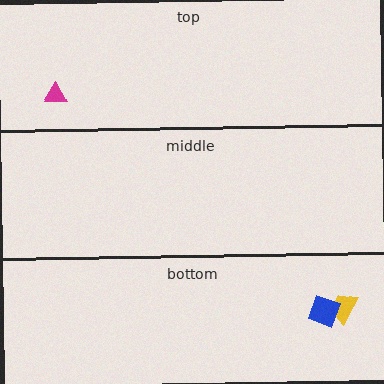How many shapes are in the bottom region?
2.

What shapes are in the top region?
The magenta triangle.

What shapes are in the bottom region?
The yellow trapezoid, the blue diamond.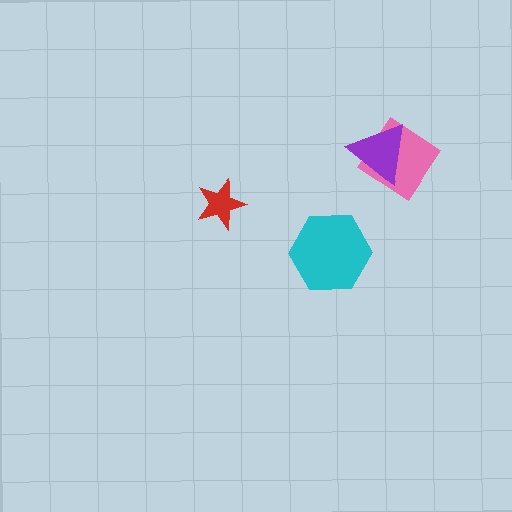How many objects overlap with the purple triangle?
1 object overlaps with the purple triangle.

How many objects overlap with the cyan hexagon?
0 objects overlap with the cyan hexagon.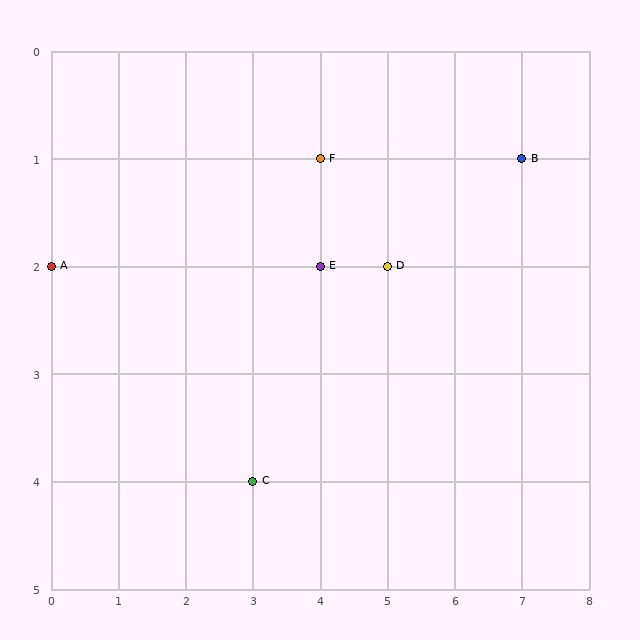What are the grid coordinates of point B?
Point B is at grid coordinates (7, 1).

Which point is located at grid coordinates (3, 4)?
Point C is at (3, 4).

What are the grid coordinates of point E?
Point E is at grid coordinates (4, 2).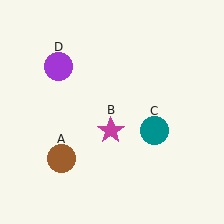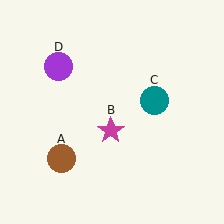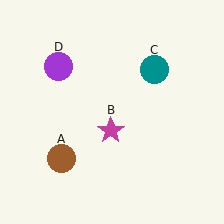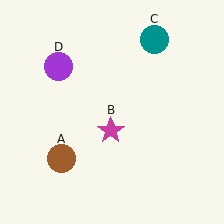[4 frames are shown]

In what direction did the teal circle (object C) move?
The teal circle (object C) moved up.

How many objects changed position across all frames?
1 object changed position: teal circle (object C).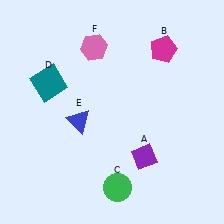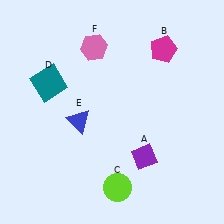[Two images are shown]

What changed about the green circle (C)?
In Image 1, C is green. In Image 2, it changed to lime.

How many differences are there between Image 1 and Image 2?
There is 1 difference between the two images.